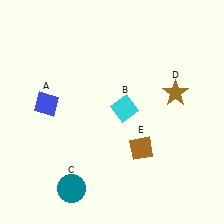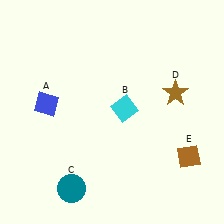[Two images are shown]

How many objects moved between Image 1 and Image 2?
1 object moved between the two images.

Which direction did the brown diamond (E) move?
The brown diamond (E) moved right.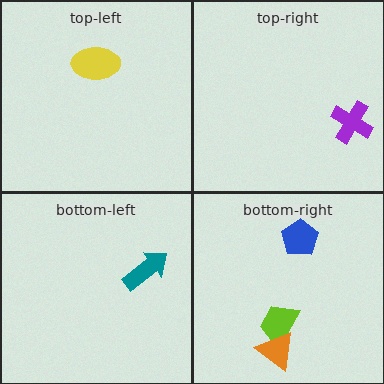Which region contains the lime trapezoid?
The bottom-right region.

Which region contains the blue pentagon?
The bottom-right region.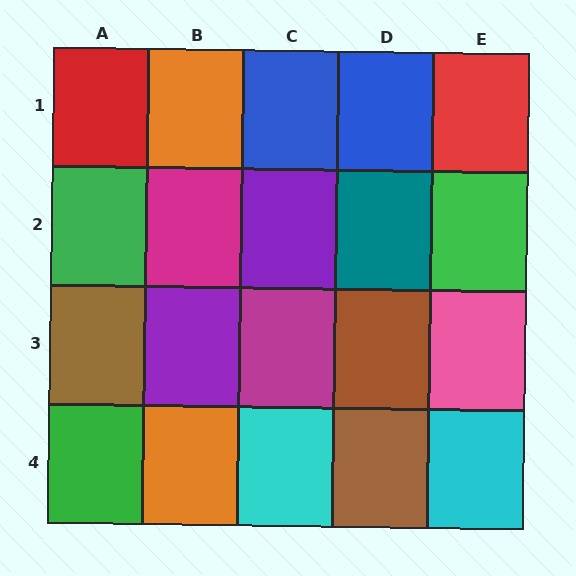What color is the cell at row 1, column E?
Red.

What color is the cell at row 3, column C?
Magenta.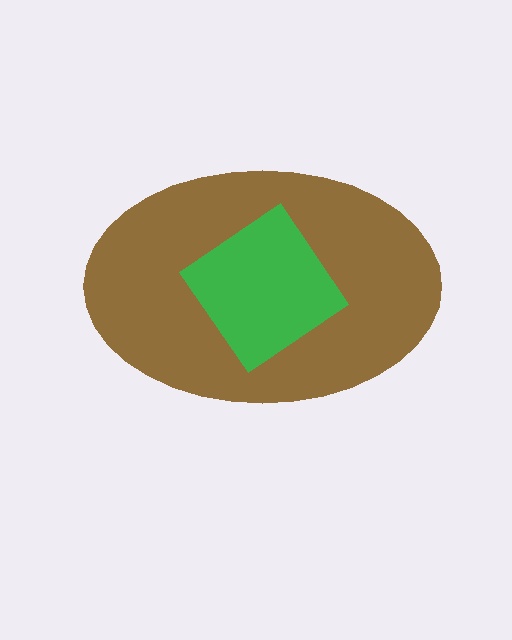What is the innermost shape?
The green diamond.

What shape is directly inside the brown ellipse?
The green diamond.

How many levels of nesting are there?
2.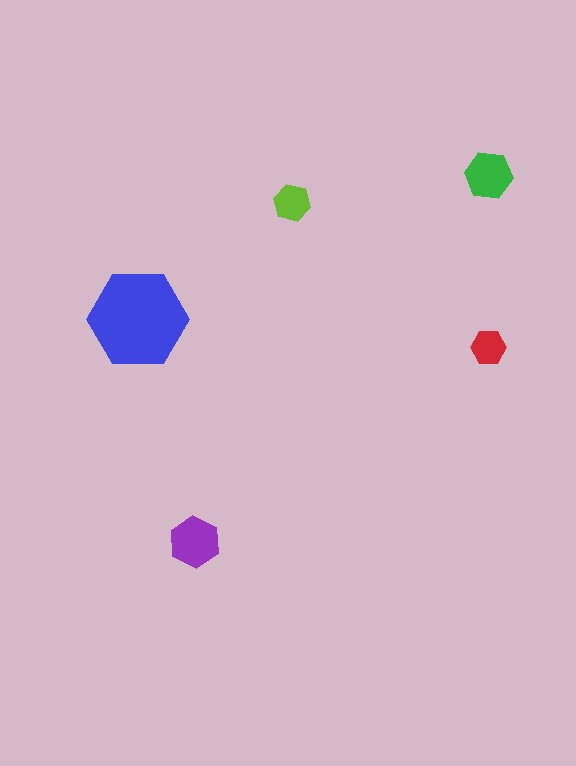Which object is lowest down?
The purple hexagon is bottommost.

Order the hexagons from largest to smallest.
the blue one, the purple one, the green one, the lime one, the red one.